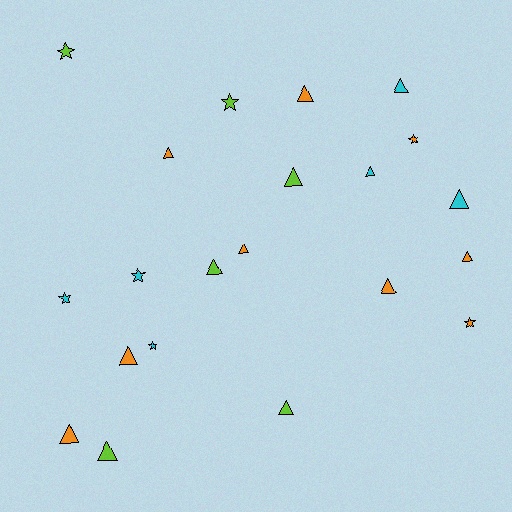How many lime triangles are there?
There are 4 lime triangles.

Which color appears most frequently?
Orange, with 9 objects.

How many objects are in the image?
There are 21 objects.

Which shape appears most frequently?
Triangle, with 14 objects.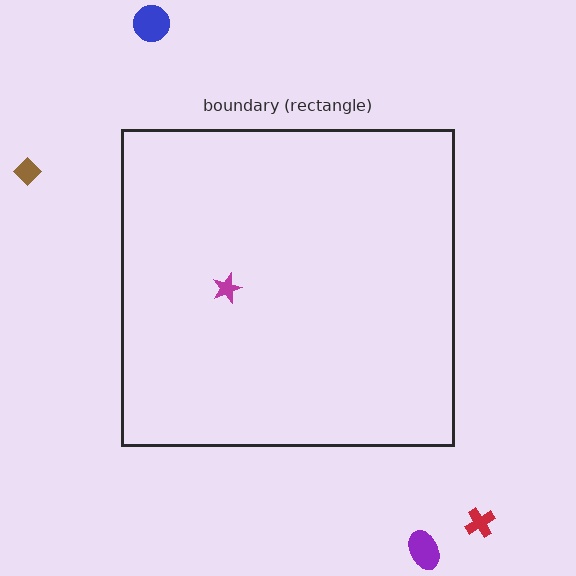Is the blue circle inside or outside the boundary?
Outside.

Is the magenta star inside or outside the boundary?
Inside.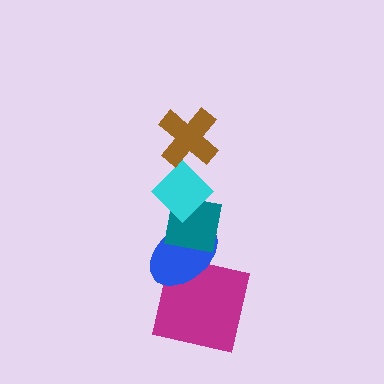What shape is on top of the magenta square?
The blue ellipse is on top of the magenta square.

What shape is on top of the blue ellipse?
The teal square is on top of the blue ellipse.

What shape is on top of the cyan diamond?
The brown cross is on top of the cyan diamond.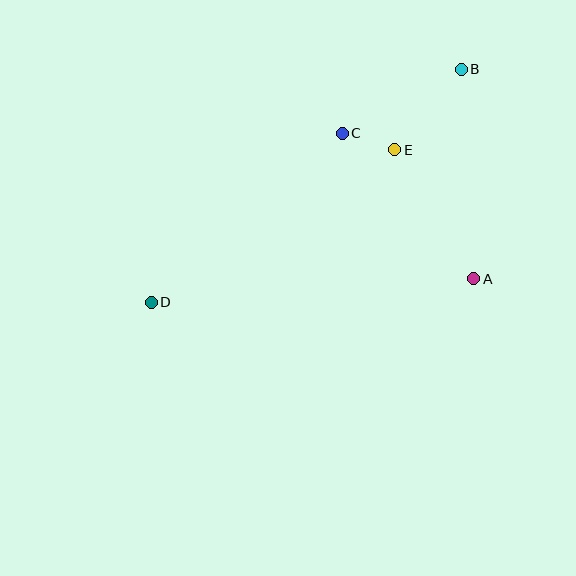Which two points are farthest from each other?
Points B and D are farthest from each other.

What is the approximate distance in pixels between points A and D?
The distance between A and D is approximately 324 pixels.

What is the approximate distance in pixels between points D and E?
The distance between D and E is approximately 288 pixels.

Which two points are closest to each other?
Points C and E are closest to each other.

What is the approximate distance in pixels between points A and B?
The distance between A and B is approximately 210 pixels.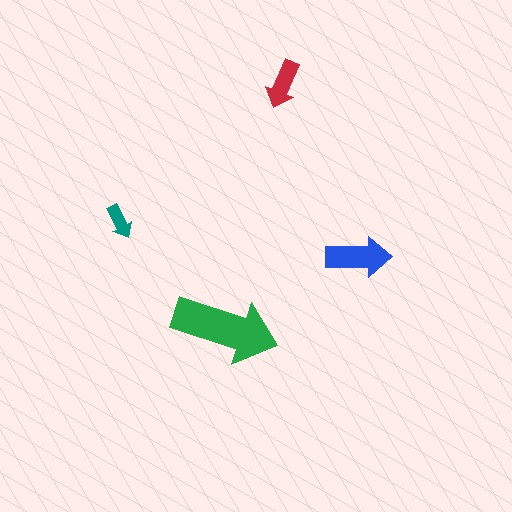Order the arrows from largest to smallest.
the green one, the blue one, the red one, the teal one.